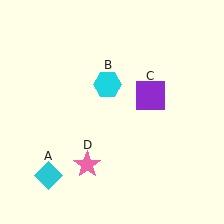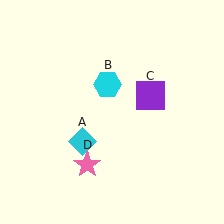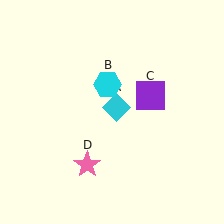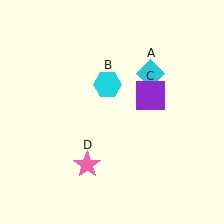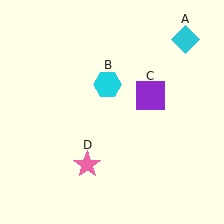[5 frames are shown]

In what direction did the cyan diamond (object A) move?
The cyan diamond (object A) moved up and to the right.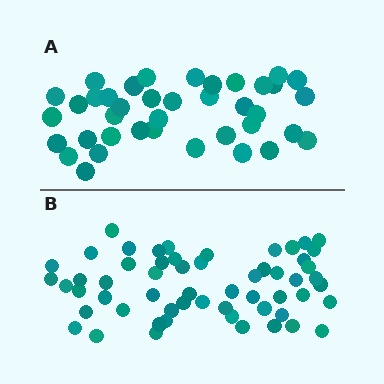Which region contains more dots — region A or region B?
Region B (the bottom region) has more dots.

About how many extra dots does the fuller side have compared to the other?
Region B has approximately 20 more dots than region A.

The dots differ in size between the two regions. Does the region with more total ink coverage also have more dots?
No. Region A has more total ink coverage because its dots are larger, but region B actually contains more individual dots. Total area can be misleading — the number of items is what matters here.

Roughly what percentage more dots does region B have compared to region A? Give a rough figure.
About 45% more.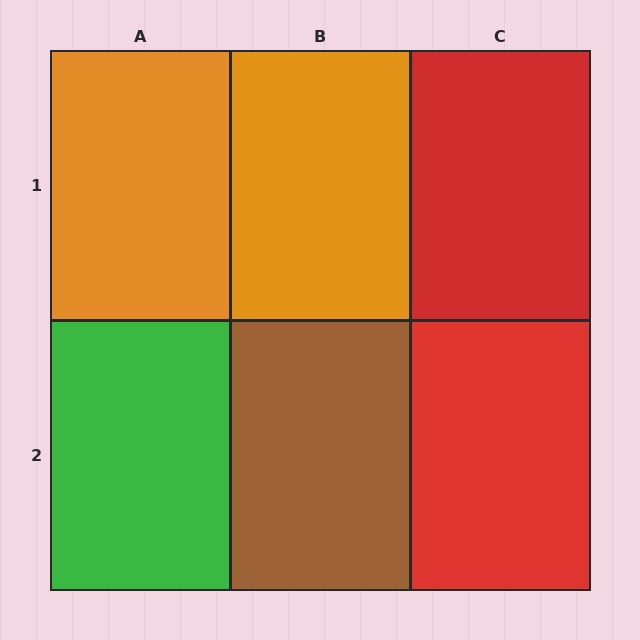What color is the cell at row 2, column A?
Green.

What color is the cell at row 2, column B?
Brown.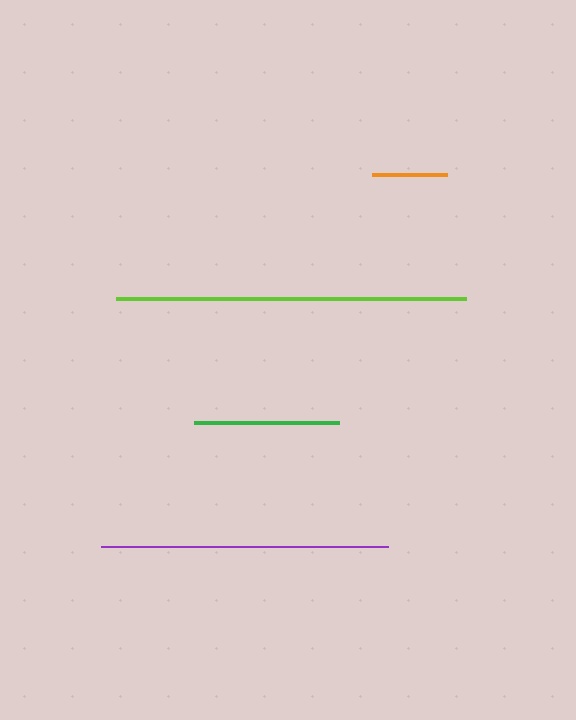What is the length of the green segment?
The green segment is approximately 145 pixels long.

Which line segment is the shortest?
The orange line is the shortest at approximately 76 pixels.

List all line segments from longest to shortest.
From longest to shortest: lime, purple, green, orange.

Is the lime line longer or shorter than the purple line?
The lime line is longer than the purple line.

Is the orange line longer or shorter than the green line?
The green line is longer than the orange line.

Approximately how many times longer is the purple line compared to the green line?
The purple line is approximately 2.0 times the length of the green line.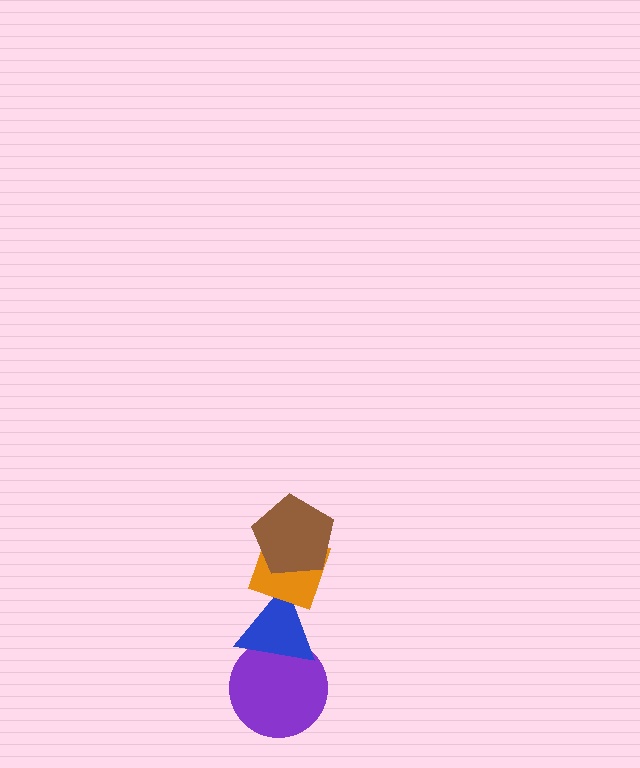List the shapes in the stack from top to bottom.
From top to bottom: the brown pentagon, the orange diamond, the blue triangle, the purple circle.